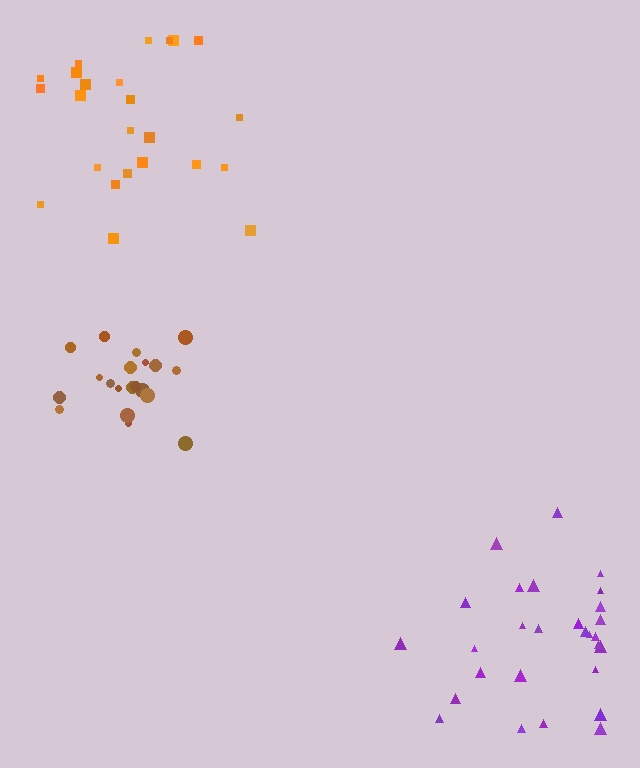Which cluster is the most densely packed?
Brown.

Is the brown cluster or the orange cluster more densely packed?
Brown.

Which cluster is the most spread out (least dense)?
Orange.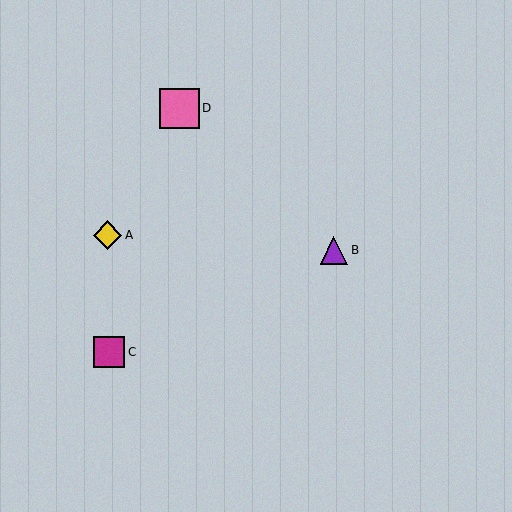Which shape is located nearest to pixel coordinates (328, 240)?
The purple triangle (labeled B) at (334, 250) is nearest to that location.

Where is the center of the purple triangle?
The center of the purple triangle is at (334, 250).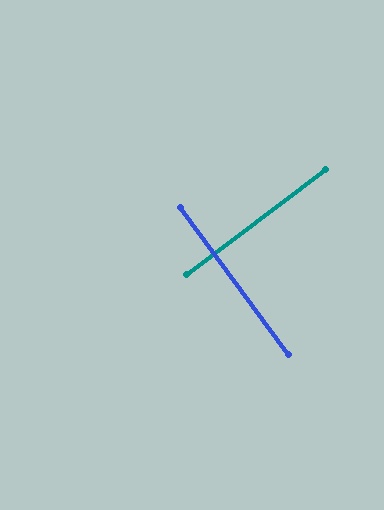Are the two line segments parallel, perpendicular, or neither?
Perpendicular — they meet at approximately 89°.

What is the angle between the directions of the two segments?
Approximately 89 degrees.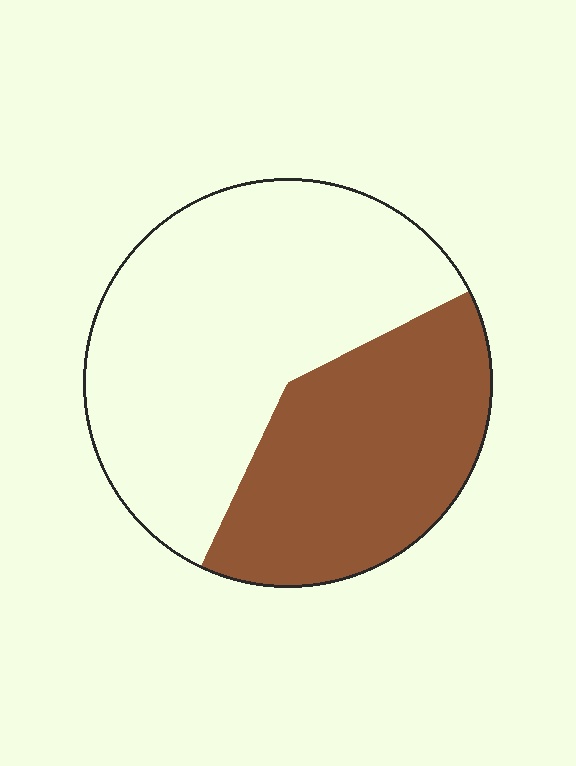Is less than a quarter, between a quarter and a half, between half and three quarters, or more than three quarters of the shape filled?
Between a quarter and a half.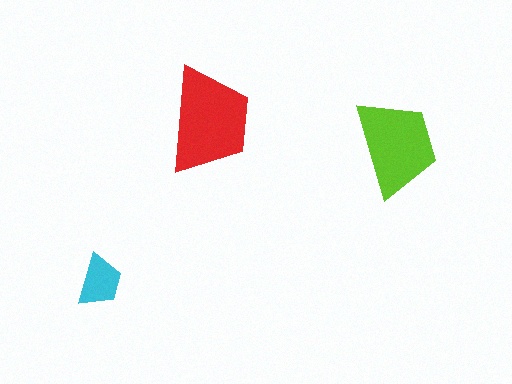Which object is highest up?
The red trapezoid is topmost.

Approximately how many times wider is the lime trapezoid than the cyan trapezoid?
About 2 times wider.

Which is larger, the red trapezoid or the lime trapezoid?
The red one.